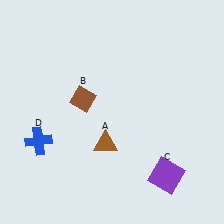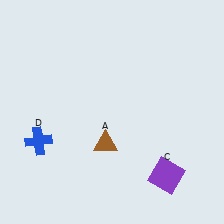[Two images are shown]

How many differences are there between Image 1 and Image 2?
There is 1 difference between the two images.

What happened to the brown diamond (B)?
The brown diamond (B) was removed in Image 2. It was in the top-left area of Image 1.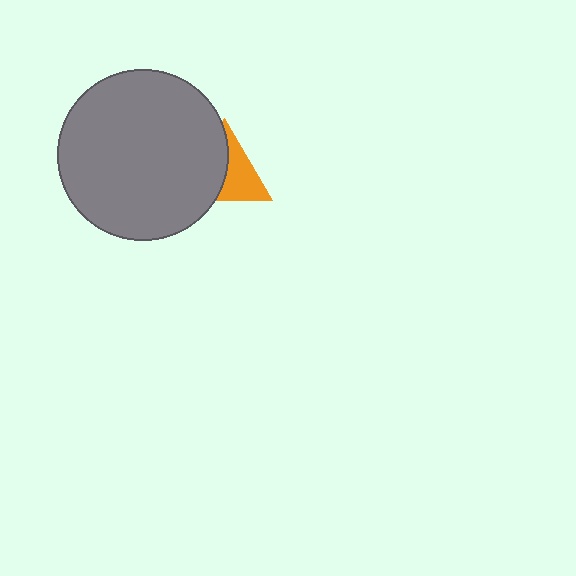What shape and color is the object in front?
The object in front is a gray circle.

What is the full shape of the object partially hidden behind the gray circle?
The partially hidden object is an orange triangle.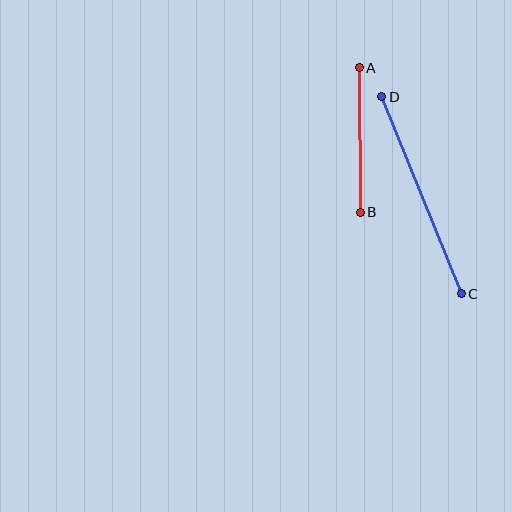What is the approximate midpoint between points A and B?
The midpoint is at approximately (360, 140) pixels.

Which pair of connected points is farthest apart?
Points C and D are farthest apart.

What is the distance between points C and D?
The distance is approximately 212 pixels.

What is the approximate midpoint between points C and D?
The midpoint is at approximately (422, 195) pixels.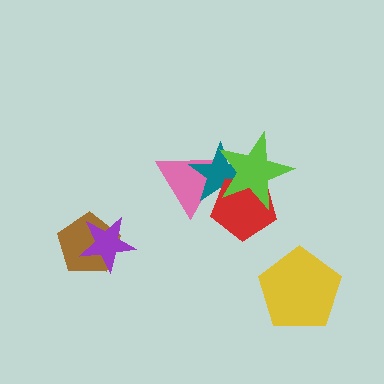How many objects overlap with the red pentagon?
3 objects overlap with the red pentagon.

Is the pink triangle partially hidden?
Yes, it is partially covered by another shape.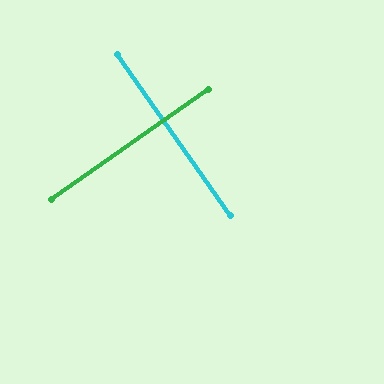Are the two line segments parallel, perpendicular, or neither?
Perpendicular — they meet at approximately 90°.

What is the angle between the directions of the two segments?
Approximately 90 degrees.